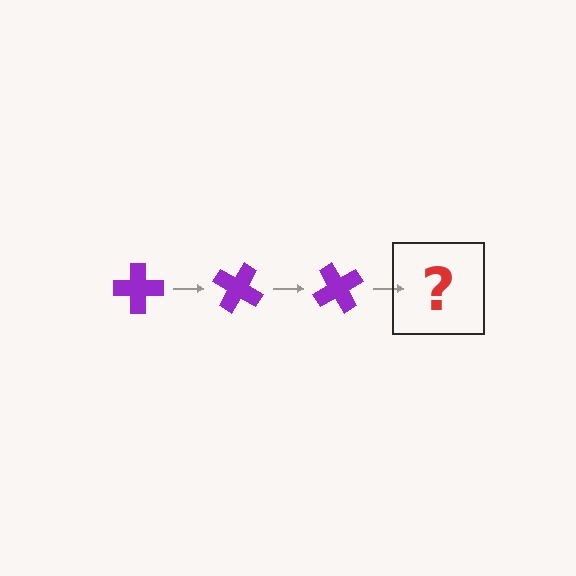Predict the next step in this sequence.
The next step is a purple cross rotated 90 degrees.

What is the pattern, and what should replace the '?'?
The pattern is that the cross rotates 30 degrees each step. The '?' should be a purple cross rotated 90 degrees.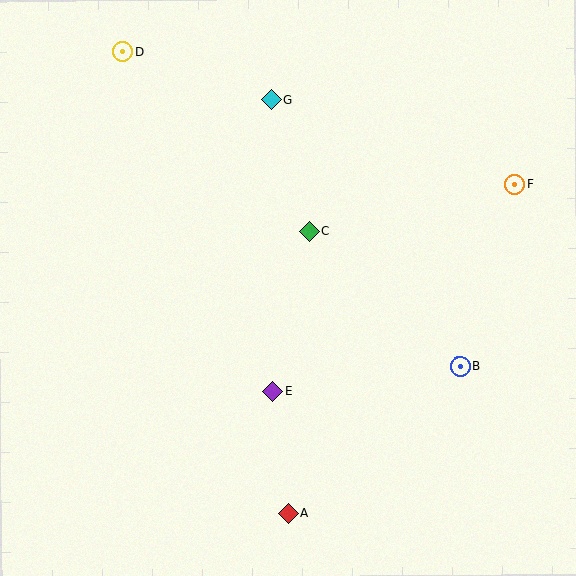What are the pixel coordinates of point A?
Point A is at (288, 513).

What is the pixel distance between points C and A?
The distance between C and A is 283 pixels.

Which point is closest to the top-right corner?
Point F is closest to the top-right corner.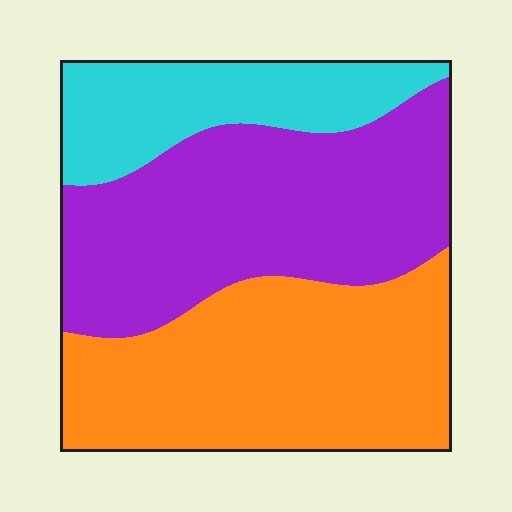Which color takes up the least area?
Cyan, at roughly 20%.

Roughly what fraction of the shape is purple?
Purple takes up between a quarter and a half of the shape.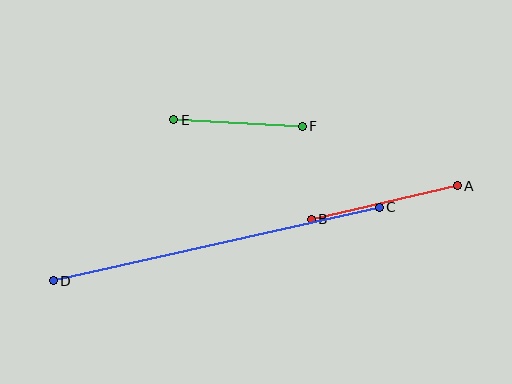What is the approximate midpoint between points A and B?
The midpoint is at approximately (384, 203) pixels.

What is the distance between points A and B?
The distance is approximately 150 pixels.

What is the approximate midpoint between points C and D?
The midpoint is at approximately (216, 244) pixels.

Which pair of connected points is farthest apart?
Points C and D are farthest apart.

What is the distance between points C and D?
The distance is approximately 334 pixels.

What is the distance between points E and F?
The distance is approximately 129 pixels.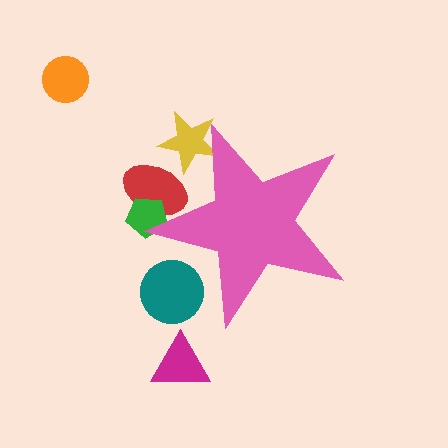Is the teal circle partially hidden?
Yes, the teal circle is partially hidden behind the pink star.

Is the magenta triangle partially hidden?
No, the magenta triangle is fully visible.